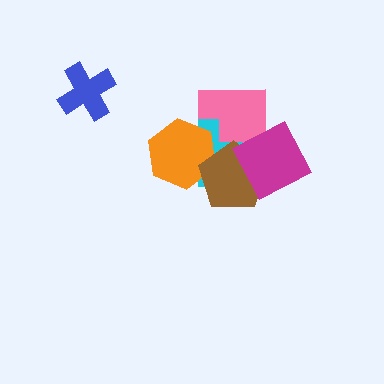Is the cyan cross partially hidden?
Yes, it is partially covered by another shape.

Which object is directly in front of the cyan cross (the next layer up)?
The orange hexagon is directly in front of the cyan cross.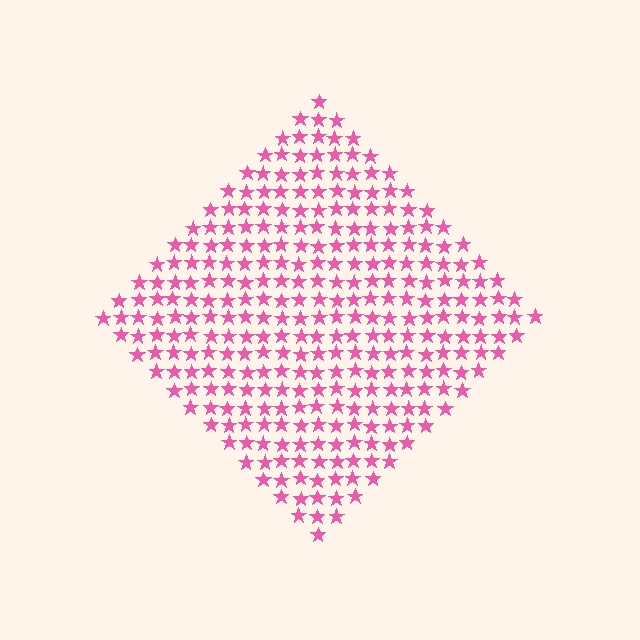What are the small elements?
The small elements are stars.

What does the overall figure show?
The overall figure shows a diamond.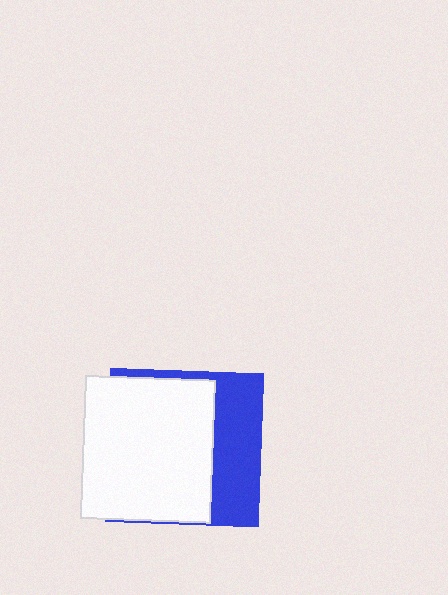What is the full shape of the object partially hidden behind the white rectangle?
The partially hidden object is a blue square.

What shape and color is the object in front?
The object in front is a white rectangle.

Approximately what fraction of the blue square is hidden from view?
Roughly 64% of the blue square is hidden behind the white rectangle.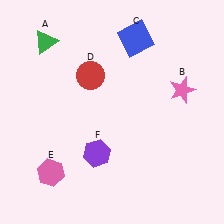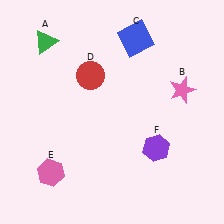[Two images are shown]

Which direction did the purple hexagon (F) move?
The purple hexagon (F) moved right.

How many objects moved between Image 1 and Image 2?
1 object moved between the two images.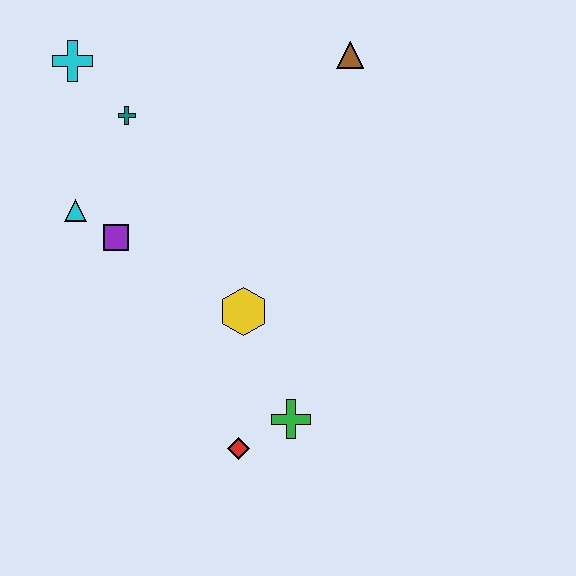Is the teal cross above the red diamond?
Yes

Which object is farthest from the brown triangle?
The red diamond is farthest from the brown triangle.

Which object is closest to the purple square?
The cyan triangle is closest to the purple square.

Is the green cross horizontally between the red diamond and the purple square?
No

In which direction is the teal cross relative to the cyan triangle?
The teal cross is above the cyan triangle.